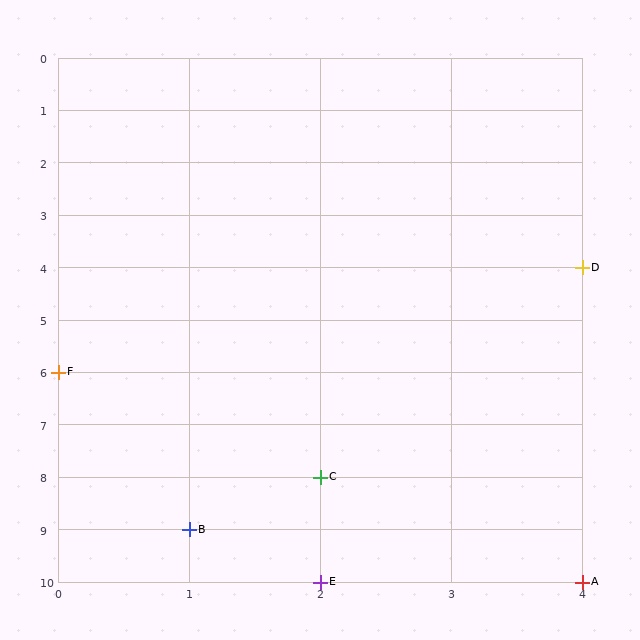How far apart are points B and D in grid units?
Points B and D are 3 columns and 5 rows apart (about 5.8 grid units diagonally).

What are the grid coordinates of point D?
Point D is at grid coordinates (4, 4).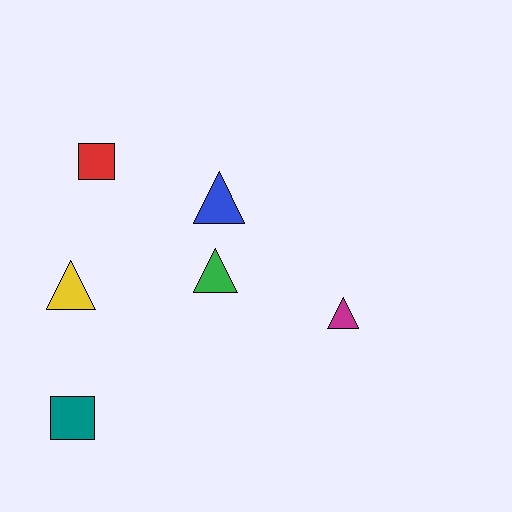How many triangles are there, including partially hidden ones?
There are 4 triangles.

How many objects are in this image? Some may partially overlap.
There are 6 objects.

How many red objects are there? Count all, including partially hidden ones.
There is 1 red object.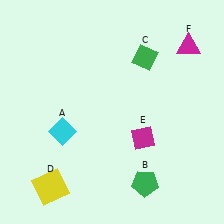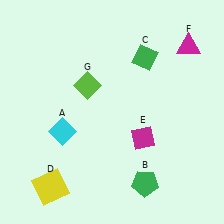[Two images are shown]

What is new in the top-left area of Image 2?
A lime diamond (G) was added in the top-left area of Image 2.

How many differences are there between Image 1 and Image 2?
There is 1 difference between the two images.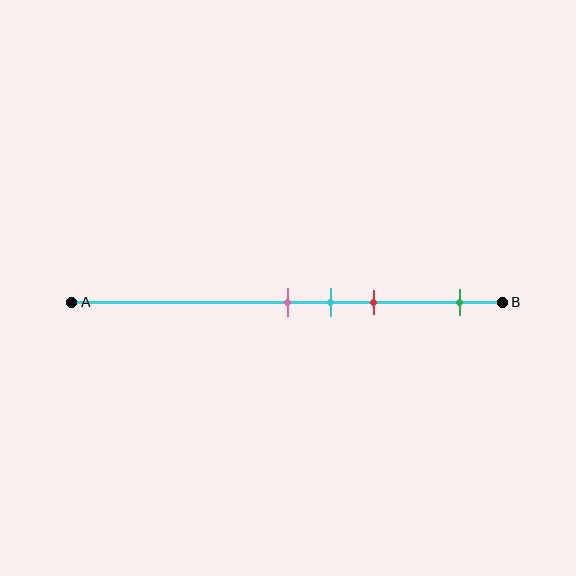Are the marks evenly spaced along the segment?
No, the marks are not evenly spaced.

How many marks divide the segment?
There are 4 marks dividing the segment.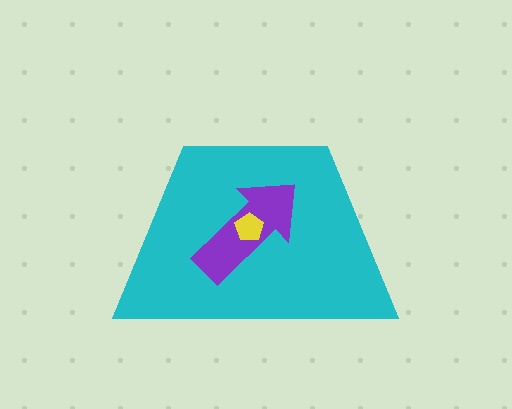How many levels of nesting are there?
3.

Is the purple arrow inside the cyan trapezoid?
Yes.